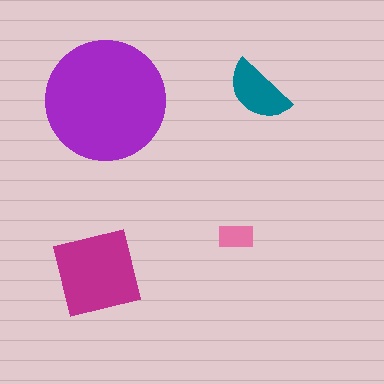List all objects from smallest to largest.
The pink rectangle, the teal semicircle, the magenta square, the purple circle.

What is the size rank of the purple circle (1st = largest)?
1st.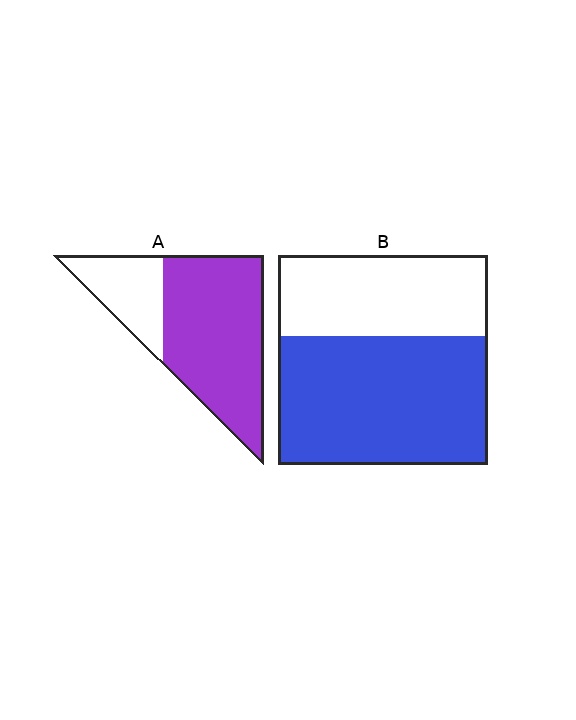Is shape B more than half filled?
Yes.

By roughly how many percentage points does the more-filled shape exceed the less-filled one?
By roughly 10 percentage points (A over B).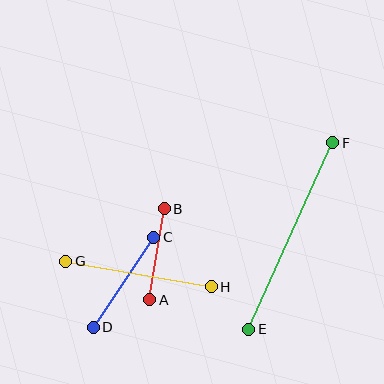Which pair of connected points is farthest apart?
Points E and F are farthest apart.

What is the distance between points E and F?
The distance is approximately 205 pixels.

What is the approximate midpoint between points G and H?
The midpoint is at approximately (139, 274) pixels.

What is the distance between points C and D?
The distance is approximately 109 pixels.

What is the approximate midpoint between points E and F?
The midpoint is at approximately (291, 236) pixels.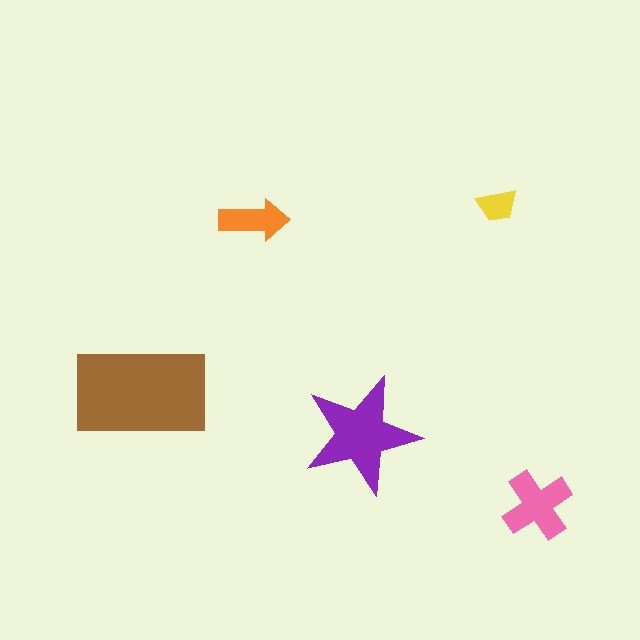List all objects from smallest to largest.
The yellow trapezoid, the orange arrow, the pink cross, the purple star, the brown rectangle.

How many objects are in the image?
There are 5 objects in the image.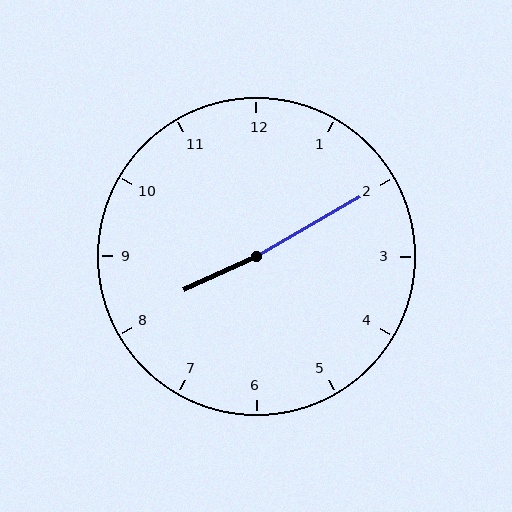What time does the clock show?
8:10.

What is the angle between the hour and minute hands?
Approximately 175 degrees.